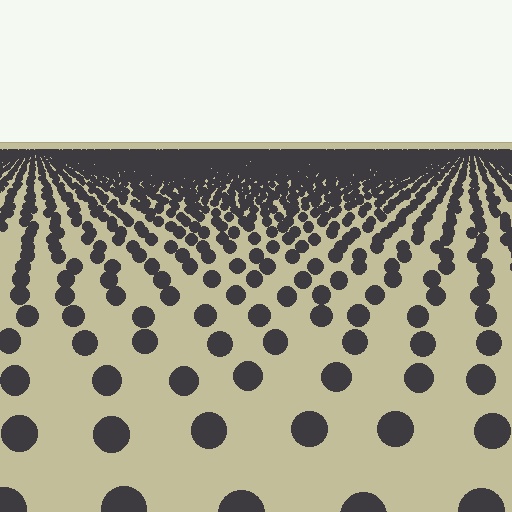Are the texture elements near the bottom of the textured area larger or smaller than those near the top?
Larger. Near the bottom, elements are closer to the viewer and appear at a bigger on-screen size.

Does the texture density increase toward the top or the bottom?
Density increases toward the top.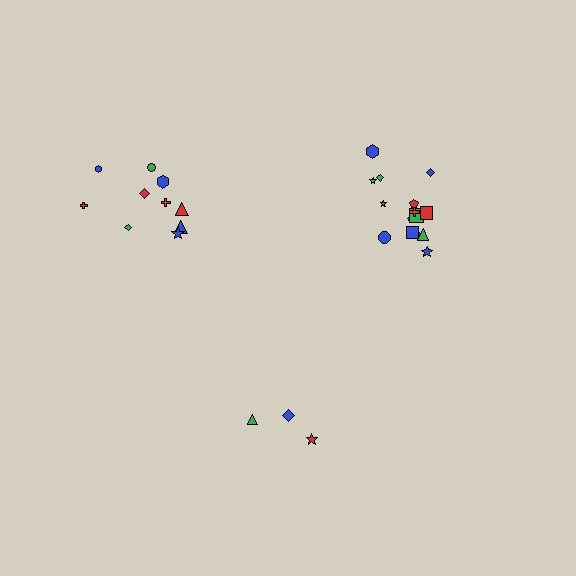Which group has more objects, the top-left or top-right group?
The top-right group.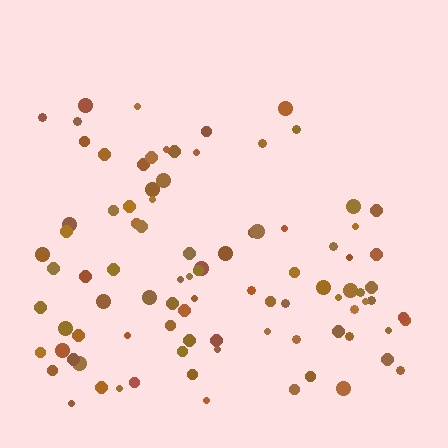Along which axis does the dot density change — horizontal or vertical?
Vertical.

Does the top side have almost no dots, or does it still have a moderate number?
Still a moderate number, just noticeably fewer than the bottom.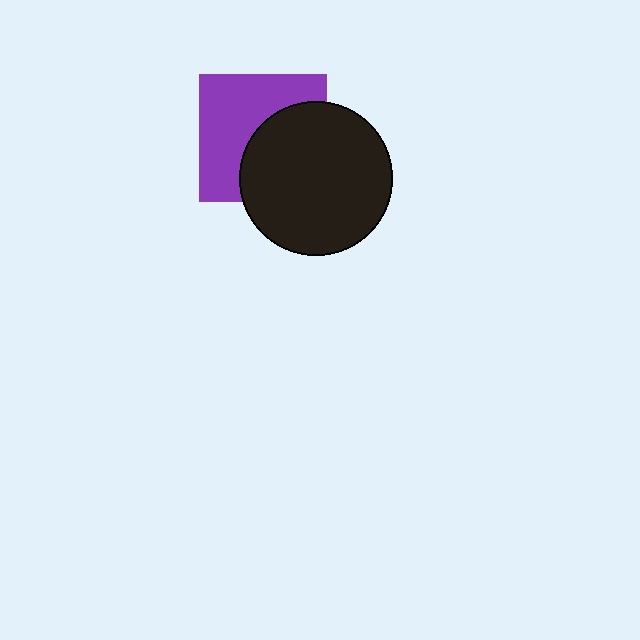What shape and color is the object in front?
The object in front is a black circle.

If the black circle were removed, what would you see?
You would see the complete purple square.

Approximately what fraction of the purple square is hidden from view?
Roughly 46% of the purple square is hidden behind the black circle.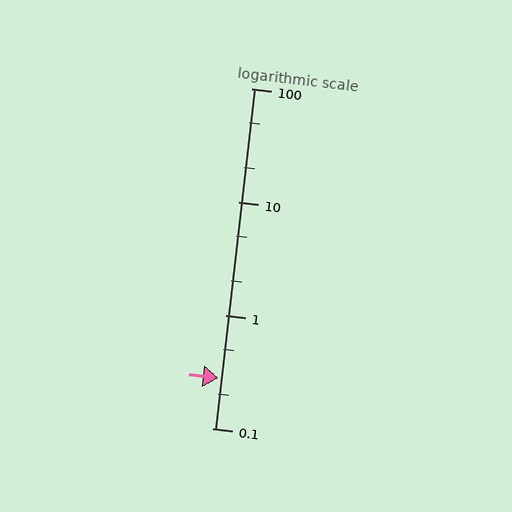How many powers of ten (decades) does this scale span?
The scale spans 3 decades, from 0.1 to 100.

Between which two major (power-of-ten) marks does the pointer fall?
The pointer is between 0.1 and 1.